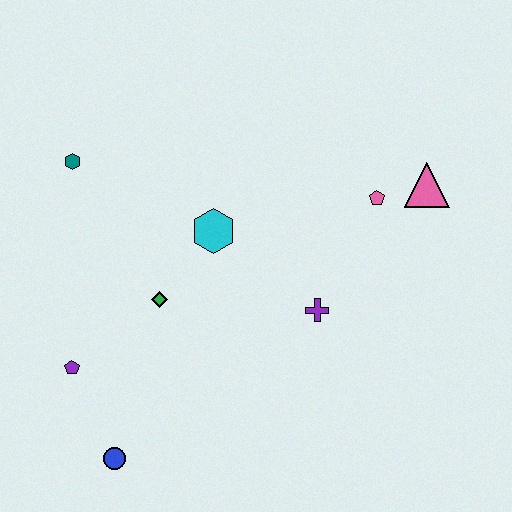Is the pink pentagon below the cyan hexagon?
No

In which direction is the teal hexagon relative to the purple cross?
The teal hexagon is to the left of the purple cross.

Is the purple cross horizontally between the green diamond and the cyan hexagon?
No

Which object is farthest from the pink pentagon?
The blue circle is farthest from the pink pentagon.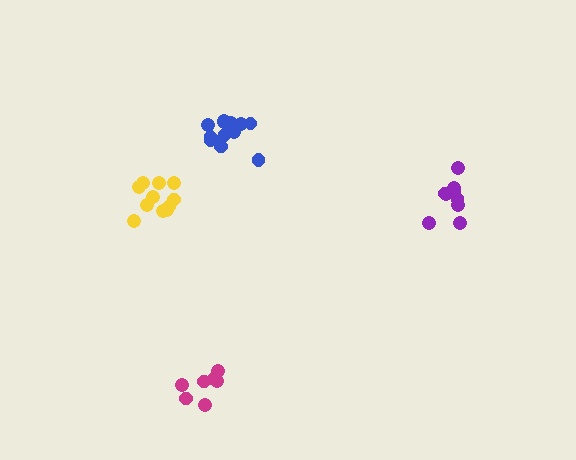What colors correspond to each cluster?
The clusters are colored: purple, magenta, yellow, blue.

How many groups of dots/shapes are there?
There are 4 groups.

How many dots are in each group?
Group 1: 10 dots, Group 2: 7 dots, Group 3: 11 dots, Group 4: 13 dots (41 total).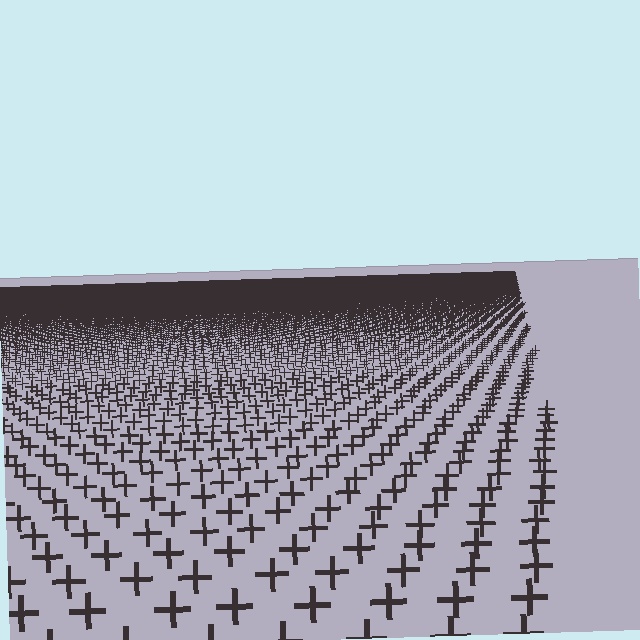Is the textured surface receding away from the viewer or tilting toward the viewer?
The surface is receding away from the viewer. Texture elements get smaller and denser toward the top.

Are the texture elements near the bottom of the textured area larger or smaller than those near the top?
Larger. Near the bottom, elements are closer to the viewer and appear at a bigger on-screen size.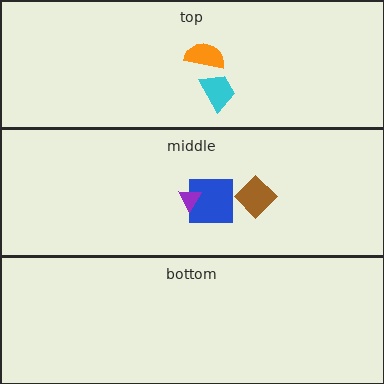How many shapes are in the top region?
2.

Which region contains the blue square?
The middle region.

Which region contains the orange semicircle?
The top region.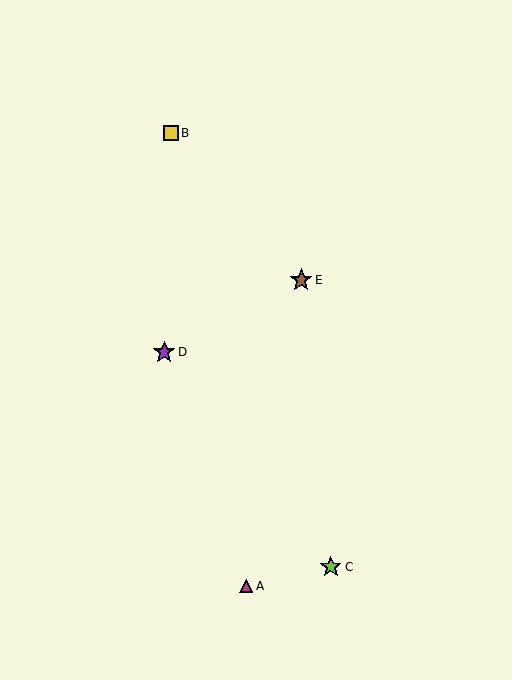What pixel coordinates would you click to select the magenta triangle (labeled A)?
Click at (246, 586) to select the magenta triangle A.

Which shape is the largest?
The brown star (labeled E) is the largest.